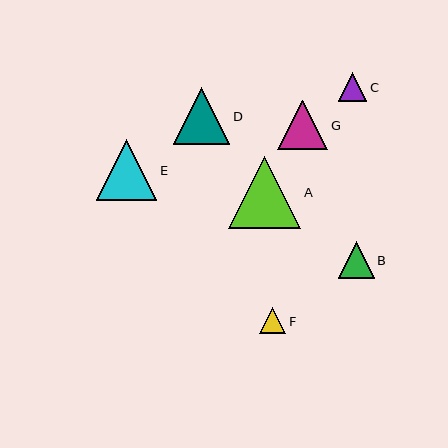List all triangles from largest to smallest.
From largest to smallest: A, E, D, G, B, C, F.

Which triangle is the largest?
Triangle A is the largest with a size of approximately 72 pixels.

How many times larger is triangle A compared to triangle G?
Triangle A is approximately 1.5 times the size of triangle G.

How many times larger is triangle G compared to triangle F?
Triangle G is approximately 1.9 times the size of triangle F.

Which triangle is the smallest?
Triangle F is the smallest with a size of approximately 26 pixels.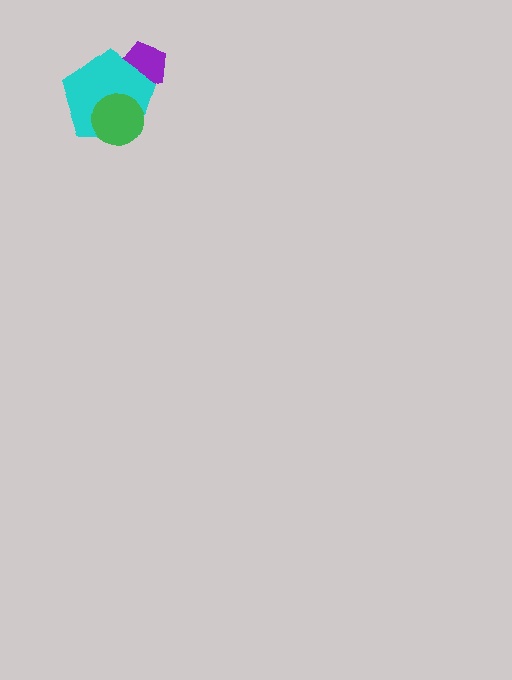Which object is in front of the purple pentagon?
The cyan pentagon is in front of the purple pentagon.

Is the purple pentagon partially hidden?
Yes, it is partially covered by another shape.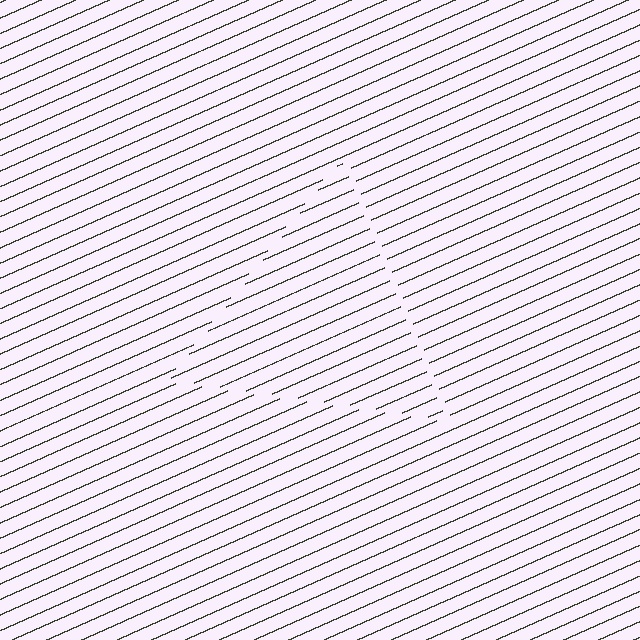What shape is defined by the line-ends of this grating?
An illusory triangle. The interior of the shape contains the same grating, shifted by half a period — the contour is defined by the phase discontinuity where line-ends from the inner and outer gratings abut.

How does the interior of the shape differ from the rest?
The interior of the shape contains the same grating, shifted by half a period — the contour is defined by the phase discontinuity where line-ends from the inner and outer gratings abut.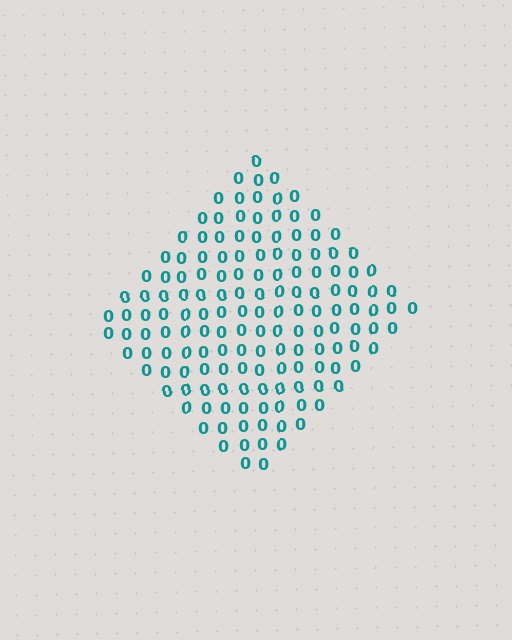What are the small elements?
The small elements are digit 0's.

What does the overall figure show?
The overall figure shows a diamond.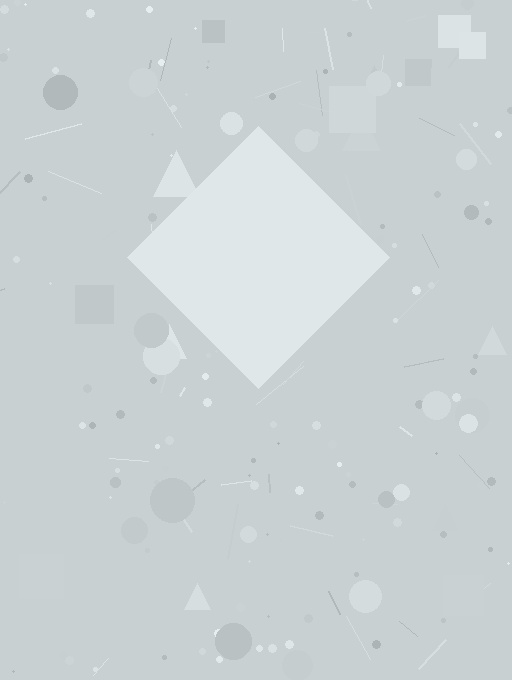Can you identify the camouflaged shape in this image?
The camouflaged shape is a diamond.